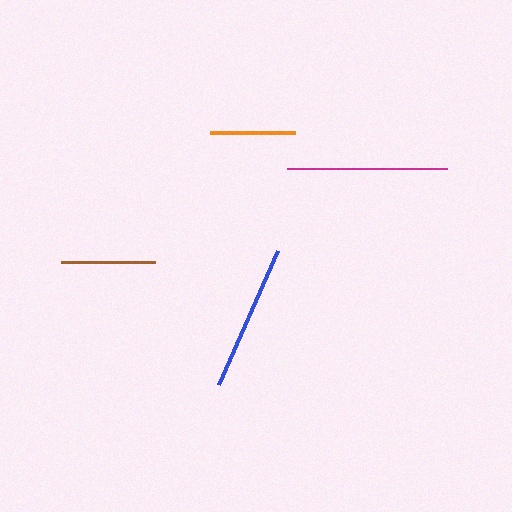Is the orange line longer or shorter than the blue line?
The blue line is longer than the orange line.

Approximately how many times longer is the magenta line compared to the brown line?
The magenta line is approximately 1.7 times the length of the brown line.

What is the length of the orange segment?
The orange segment is approximately 85 pixels long.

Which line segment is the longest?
The magenta line is the longest at approximately 160 pixels.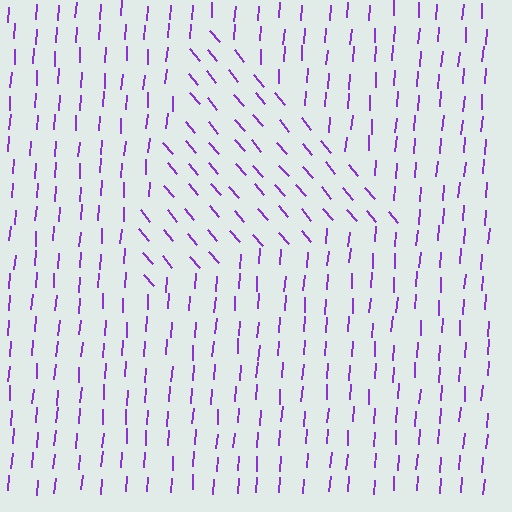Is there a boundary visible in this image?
Yes, there is a texture boundary formed by a change in line orientation.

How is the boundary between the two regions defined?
The boundary is defined purely by a change in line orientation (approximately 45 degrees difference). All lines are the same color and thickness.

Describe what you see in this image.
The image is filled with small purple line segments. A triangle region in the image has lines oriented differently from the surrounding lines, creating a visible texture boundary.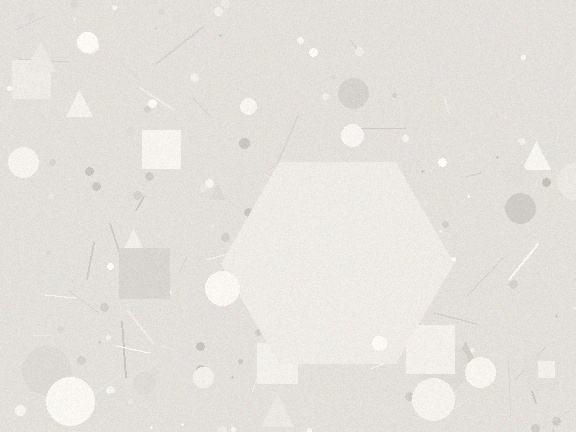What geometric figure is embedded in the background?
A hexagon is embedded in the background.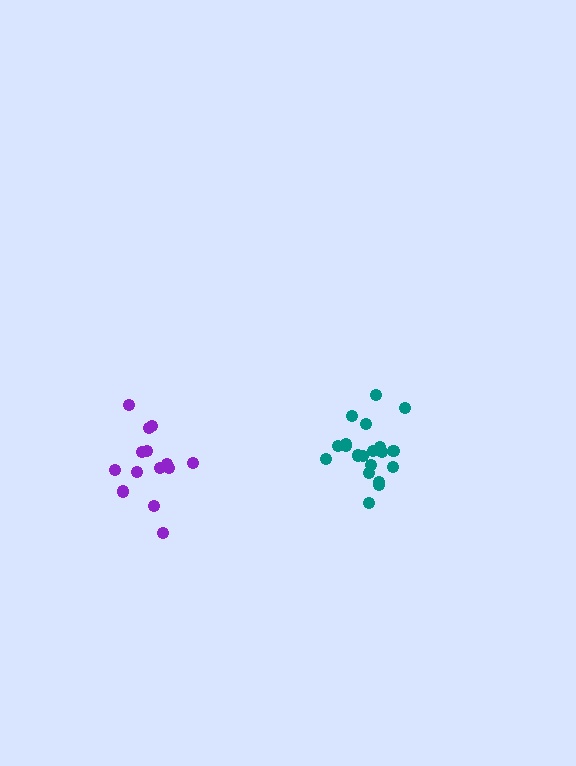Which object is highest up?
The teal cluster is topmost.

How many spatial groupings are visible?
There are 2 spatial groupings.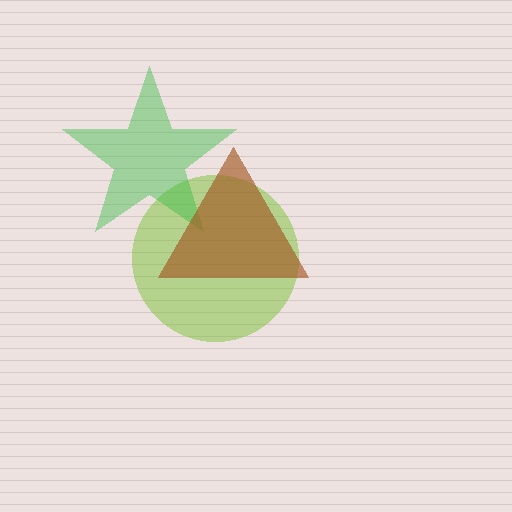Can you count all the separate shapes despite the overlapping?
Yes, there are 3 separate shapes.